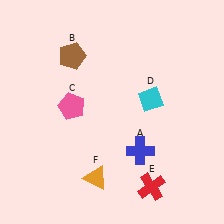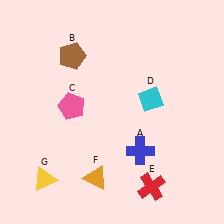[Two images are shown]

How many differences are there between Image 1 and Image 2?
There is 1 difference between the two images.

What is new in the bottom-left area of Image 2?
A yellow triangle (G) was added in the bottom-left area of Image 2.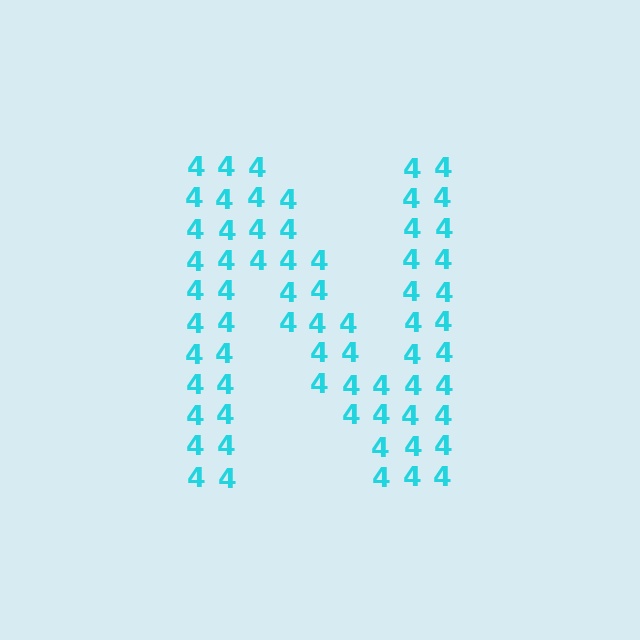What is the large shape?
The large shape is the letter N.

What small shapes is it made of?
It is made of small digit 4's.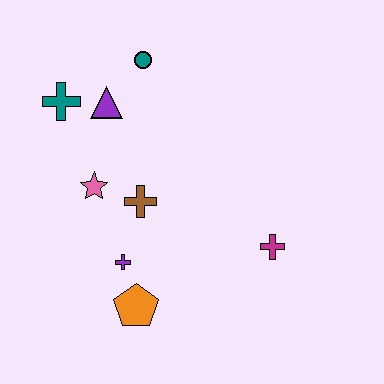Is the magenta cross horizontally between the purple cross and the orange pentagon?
No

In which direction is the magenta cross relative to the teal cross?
The magenta cross is to the right of the teal cross.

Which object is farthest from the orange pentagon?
The teal circle is farthest from the orange pentagon.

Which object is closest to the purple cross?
The orange pentagon is closest to the purple cross.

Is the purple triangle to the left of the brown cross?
Yes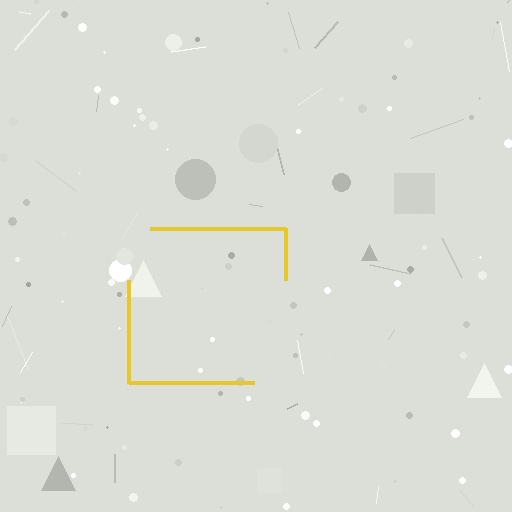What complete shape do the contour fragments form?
The contour fragments form a square.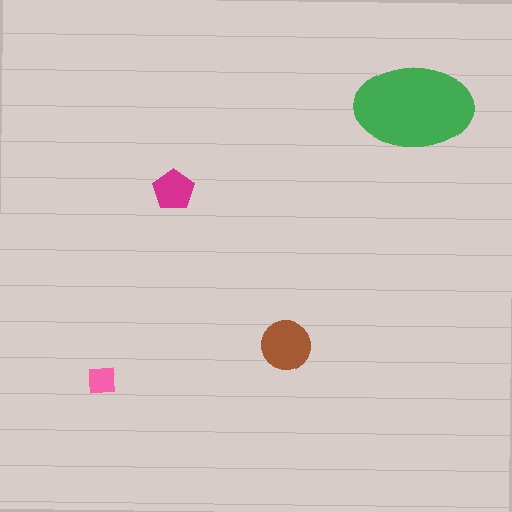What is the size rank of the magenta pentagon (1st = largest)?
3rd.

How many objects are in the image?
There are 4 objects in the image.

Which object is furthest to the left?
The pink square is leftmost.